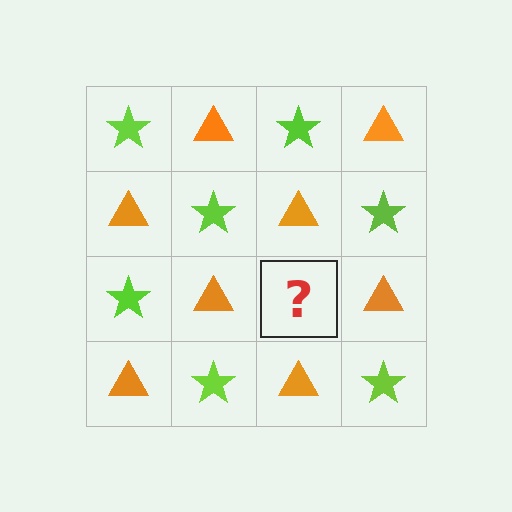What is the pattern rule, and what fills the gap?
The rule is that it alternates lime star and orange triangle in a checkerboard pattern. The gap should be filled with a lime star.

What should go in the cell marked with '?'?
The missing cell should contain a lime star.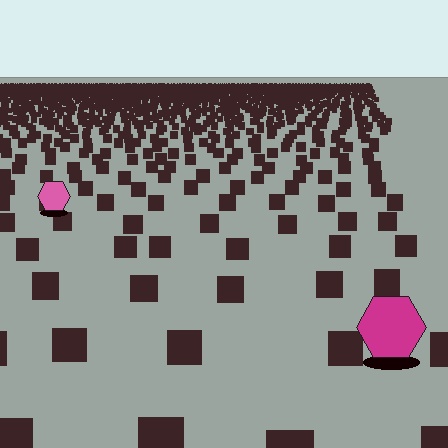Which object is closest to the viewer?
The magenta hexagon is closest. The texture marks near it are larger and more spread out.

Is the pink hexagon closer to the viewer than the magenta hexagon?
No. The magenta hexagon is closer — you can tell from the texture gradient: the ground texture is coarser near it.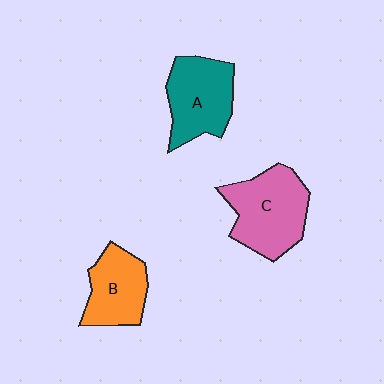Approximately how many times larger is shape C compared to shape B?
Approximately 1.4 times.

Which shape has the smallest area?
Shape B (orange).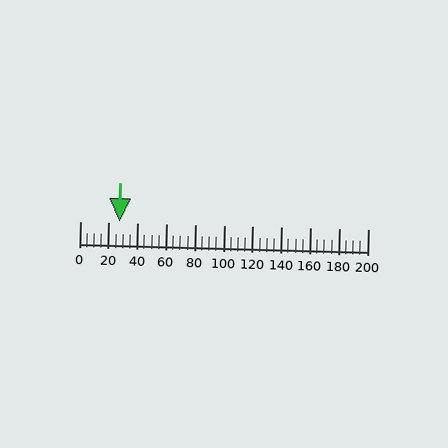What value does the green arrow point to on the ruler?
The green arrow points to approximately 27.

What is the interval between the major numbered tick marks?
The major tick marks are spaced 20 units apart.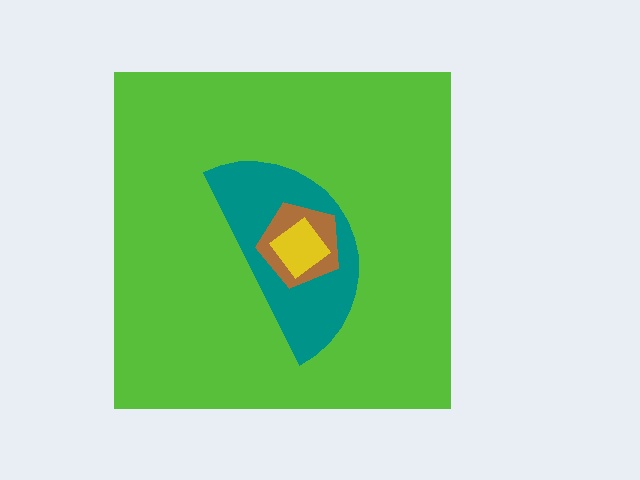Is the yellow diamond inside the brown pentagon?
Yes.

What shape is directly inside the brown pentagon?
The yellow diamond.